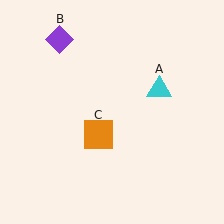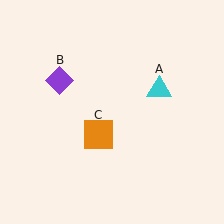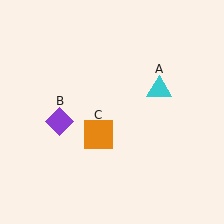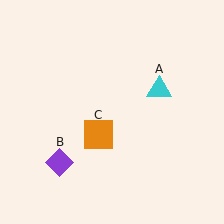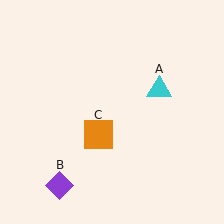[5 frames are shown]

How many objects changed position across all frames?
1 object changed position: purple diamond (object B).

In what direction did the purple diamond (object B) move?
The purple diamond (object B) moved down.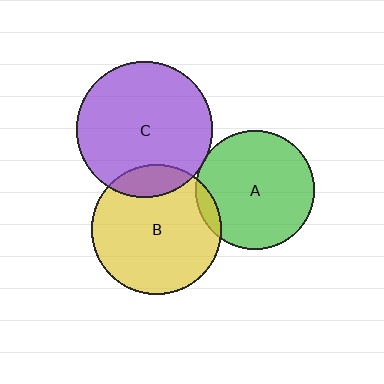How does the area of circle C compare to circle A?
Approximately 1.3 times.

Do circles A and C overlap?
Yes.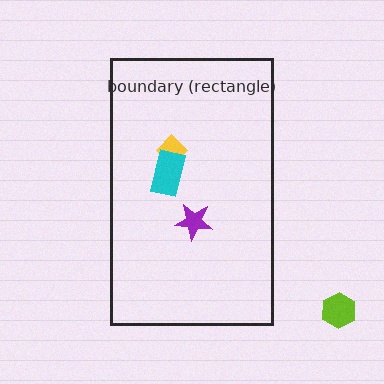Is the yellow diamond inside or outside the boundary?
Inside.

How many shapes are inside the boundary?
3 inside, 1 outside.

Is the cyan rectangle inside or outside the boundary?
Inside.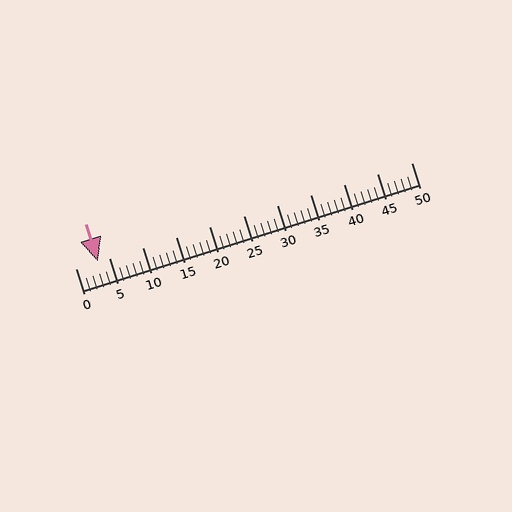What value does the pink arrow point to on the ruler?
The pink arrow points to approximately 3.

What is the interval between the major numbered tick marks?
The major tick marks are spaced 5 units apart.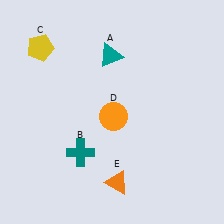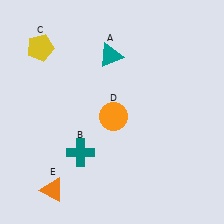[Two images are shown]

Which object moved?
The orange triangle (E) moved left.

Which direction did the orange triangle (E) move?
The orange triangle (E) moved left.